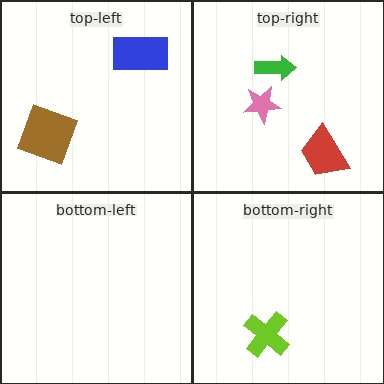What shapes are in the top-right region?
The pink star, the red trapezoid, the green arrow.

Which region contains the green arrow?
The top-right region.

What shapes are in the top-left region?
The brown square, the blue rectangle.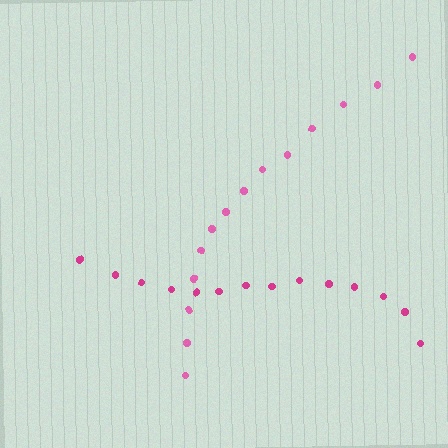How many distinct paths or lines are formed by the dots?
There are 2 distinct paths.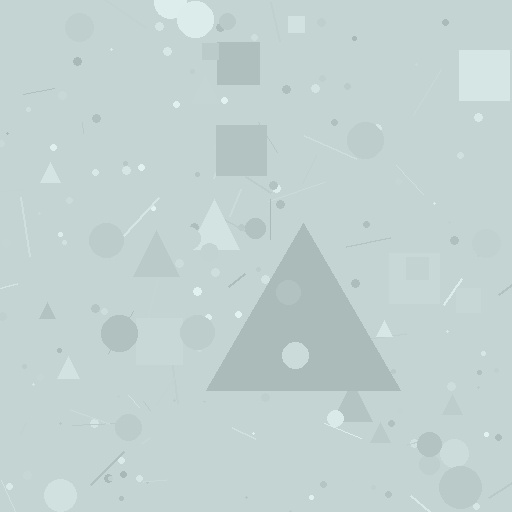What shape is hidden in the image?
A triangle is hidden in the image.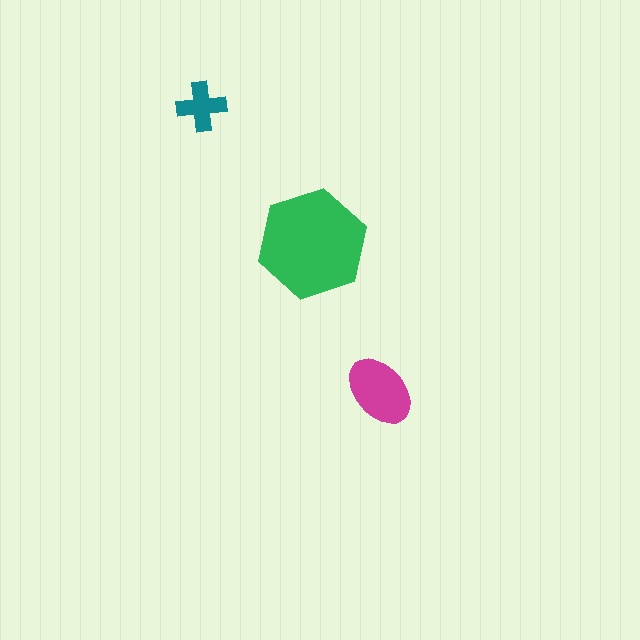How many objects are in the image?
There are 3 objects in the image.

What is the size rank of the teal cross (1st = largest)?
3rd.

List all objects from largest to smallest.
The green hexagon, the magenta ellipse, the teal cross.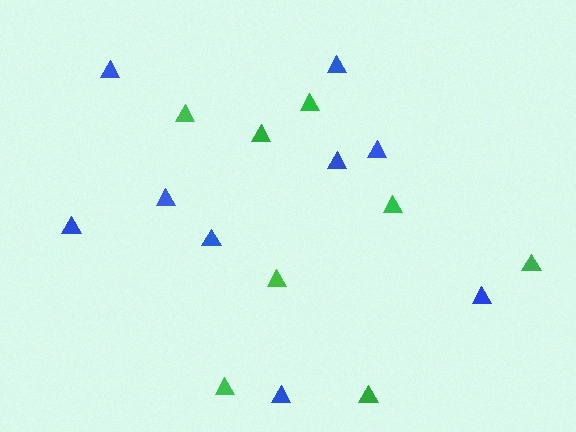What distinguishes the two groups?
There are 2 groups: one group of green triangles (8) and one group of blue triangles (9).